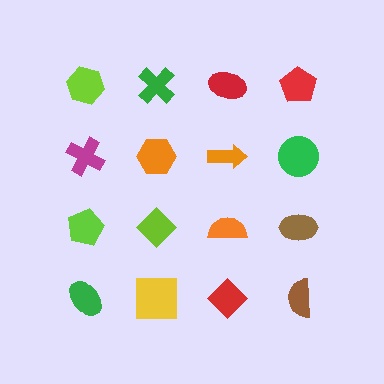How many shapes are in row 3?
4 shapes.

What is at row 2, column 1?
A magenta cross.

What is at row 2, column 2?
An orange hexagon.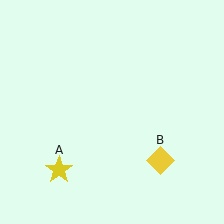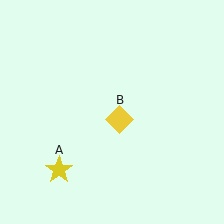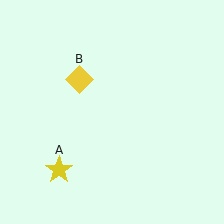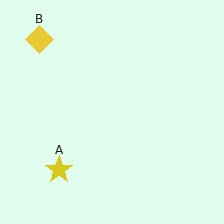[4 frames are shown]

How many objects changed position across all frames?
1 object changed position: yellow diamond (object B).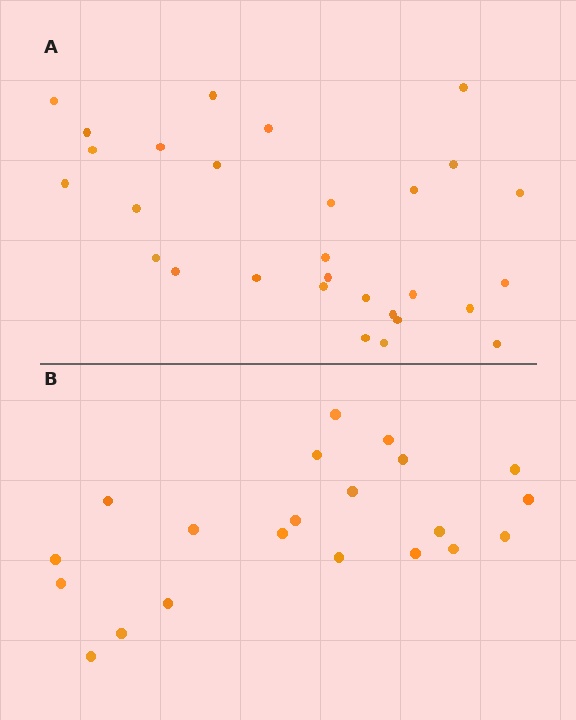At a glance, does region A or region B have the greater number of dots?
Region A (the top region) has more dots.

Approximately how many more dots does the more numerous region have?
Region A has roughly 8 or so more dots than region B.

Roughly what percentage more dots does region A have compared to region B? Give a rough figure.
About 40% more.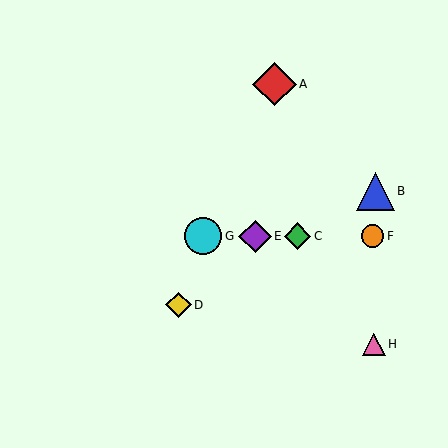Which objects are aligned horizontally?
Objects C, E, F, G are aligned horizontally.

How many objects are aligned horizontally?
4 objects (C, E, F, G) are aligned horizontally.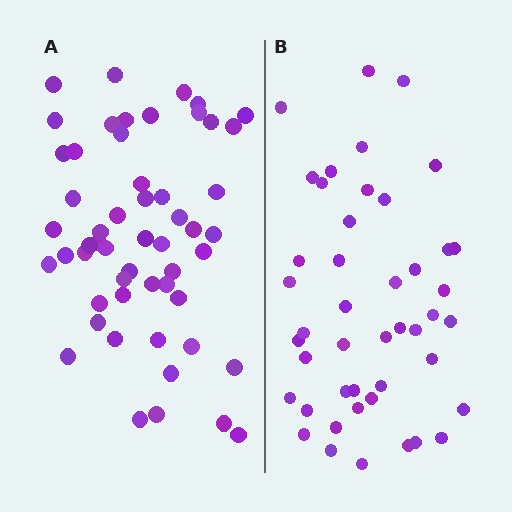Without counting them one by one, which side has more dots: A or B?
Region A (the left region) has more dots.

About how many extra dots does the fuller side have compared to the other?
Region A has roughly 8 or so more dots than region B.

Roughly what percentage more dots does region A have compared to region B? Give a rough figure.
About 20% more.